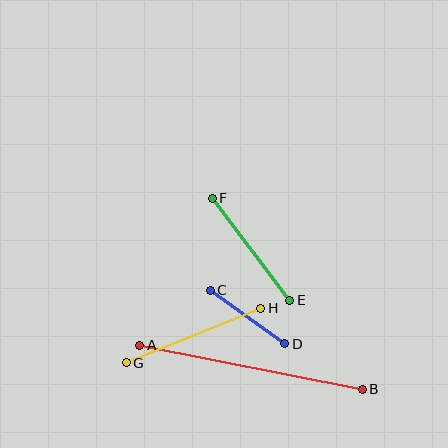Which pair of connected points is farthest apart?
Points A and B are farthest apart.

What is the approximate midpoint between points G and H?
The midpoint is at approximately (194, 336) pixels.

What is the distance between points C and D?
The distance is approximately 92 pixels.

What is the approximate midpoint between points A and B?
The midpoint is at approximately (251, 367) pixels.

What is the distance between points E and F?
The distance is approximately 128 pixels.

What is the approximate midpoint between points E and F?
The midpoint is at approximately (251, 249) pixels.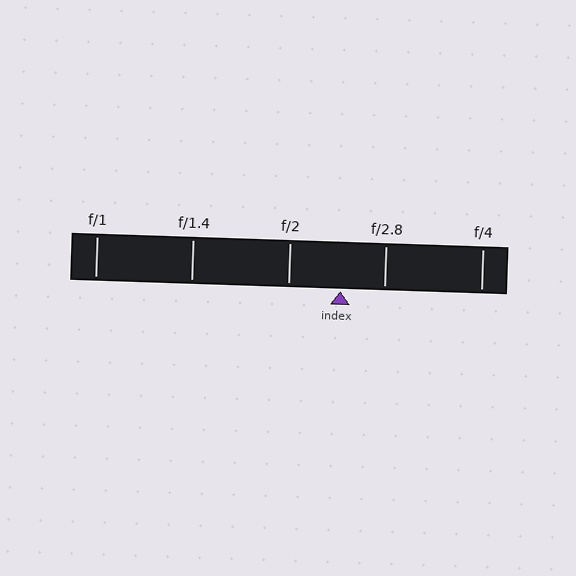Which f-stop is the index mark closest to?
The index mark is closest to f/2.8.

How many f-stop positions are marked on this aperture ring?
There are 5 f-stop positions marked.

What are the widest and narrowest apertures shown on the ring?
The widest aperture shown is f/1 and the narrowest is f/4.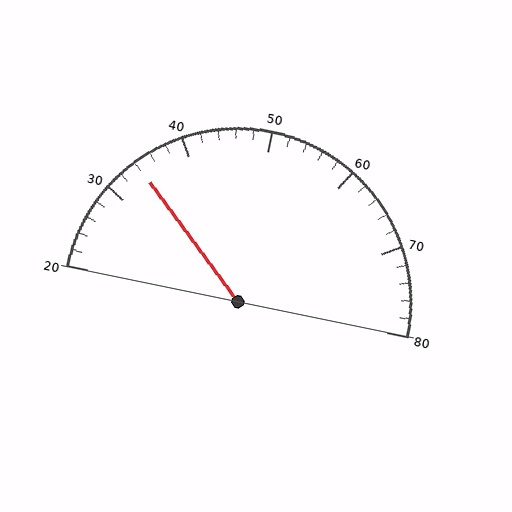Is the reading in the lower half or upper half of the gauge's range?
The reading is in the lower half of the range (20 to 80).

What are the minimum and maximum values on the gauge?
The gauge ranges from 20 to 80.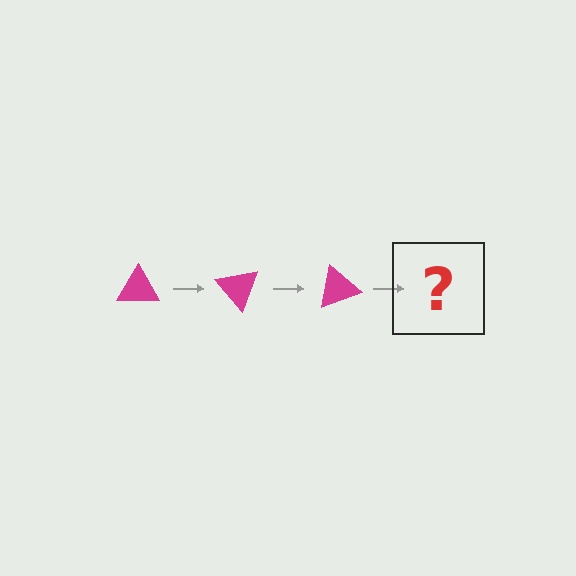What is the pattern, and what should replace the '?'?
The pattern is that the triangle rotates 50 degrees each step. The '?' should be a magenta triangle rotated 150 degrees.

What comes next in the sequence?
The next element should be a magenta triangle rotated 150 degrees.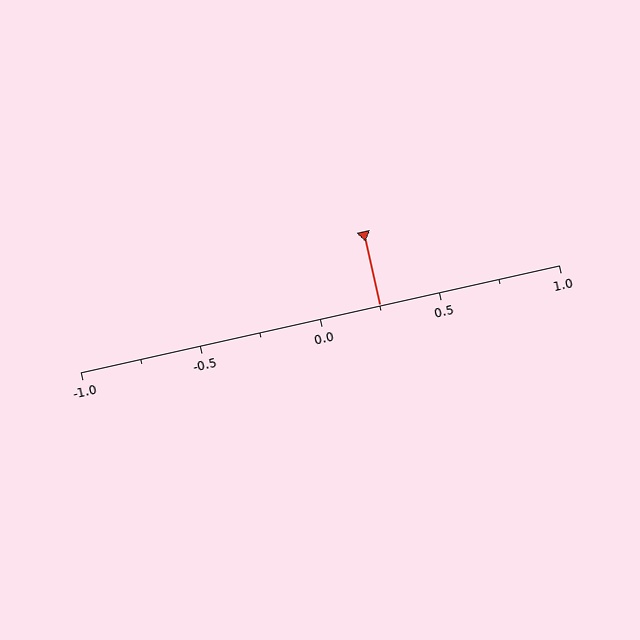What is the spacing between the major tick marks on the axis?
The major ticks are spaced 0.5 apart.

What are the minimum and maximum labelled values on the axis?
The axis runs from -1.0 to 1.0.